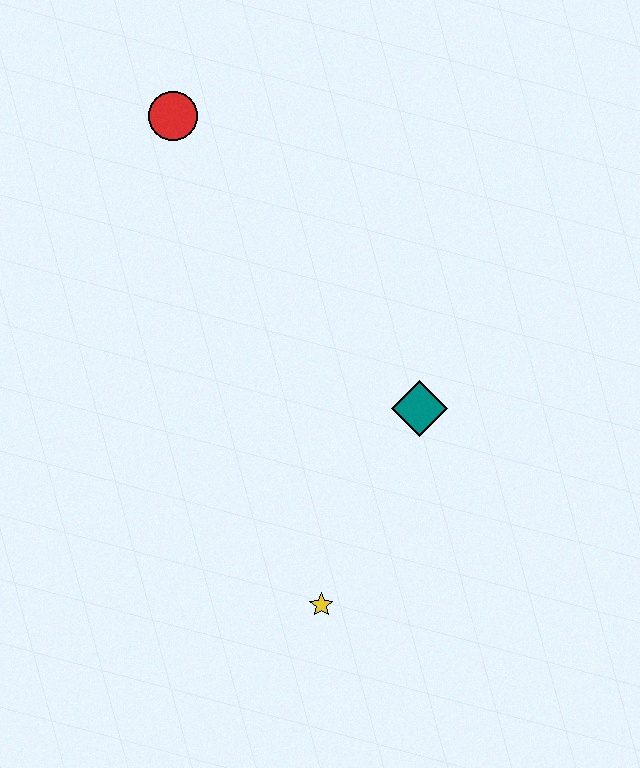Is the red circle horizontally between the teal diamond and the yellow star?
No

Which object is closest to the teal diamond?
The yellow star is closest to the teal diamond.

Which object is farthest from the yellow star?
The red circle is farthest from the yellow star.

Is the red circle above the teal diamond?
Yes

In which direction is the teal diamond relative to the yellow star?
The teal diamond is above the yellow star.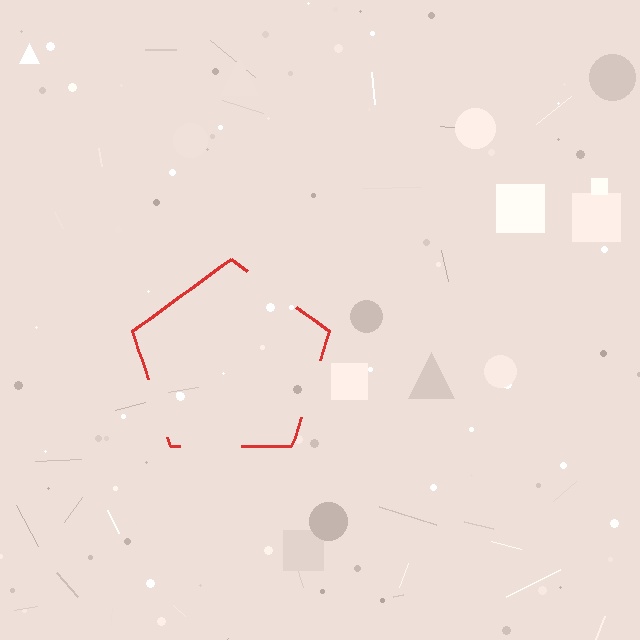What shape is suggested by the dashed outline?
The dashed outline suggests a pentagon.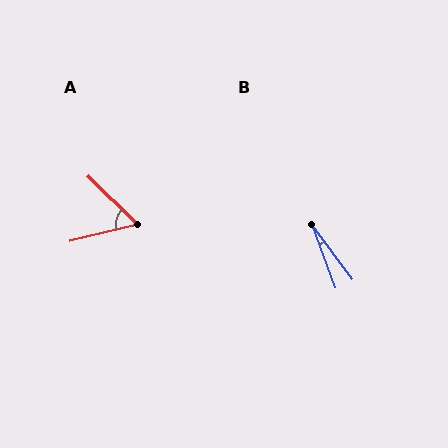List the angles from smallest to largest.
B (16°), A (58°).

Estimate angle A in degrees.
Approximately 58 degrees.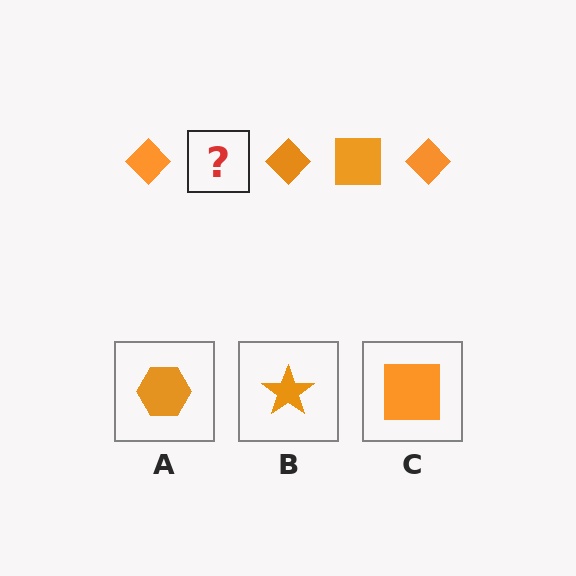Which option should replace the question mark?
Option C.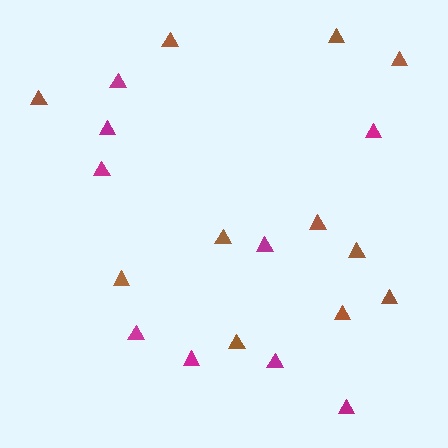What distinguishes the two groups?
There are 2 groups: one group of brown triangles (11) and one group of magenta triangles (9).